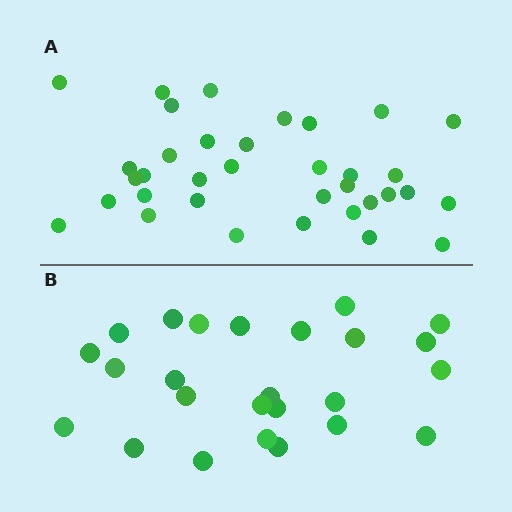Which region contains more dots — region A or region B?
Region A (the top region) has more dots.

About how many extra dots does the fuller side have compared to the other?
Region A has roughly 10 or so more dots than region B.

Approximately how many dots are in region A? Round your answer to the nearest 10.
About 40 dots. (The exact count is 35, which rounds to 40.)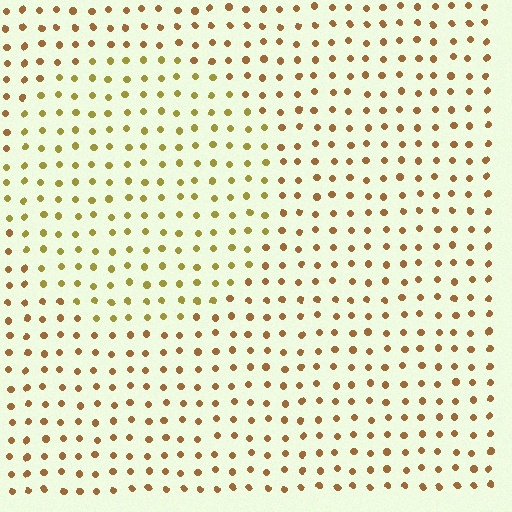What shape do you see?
I see a circle.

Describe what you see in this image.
The image is filled with small brown elements in a uniform arrangement. A circle-shaped region is visible where the elements are tinted to a slightly different hue, forming a subtle color boundary.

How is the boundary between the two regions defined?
The boundary is defined purely by a slight shift in hue (about 28 degrees). Spacing, size, and orientation are identical on both sides.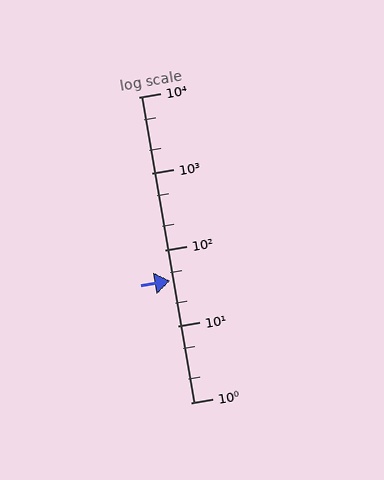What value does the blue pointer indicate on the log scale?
The pointer indicates approximately 39.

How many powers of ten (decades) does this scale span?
The scale spans 4 decades, from 1 to 10000.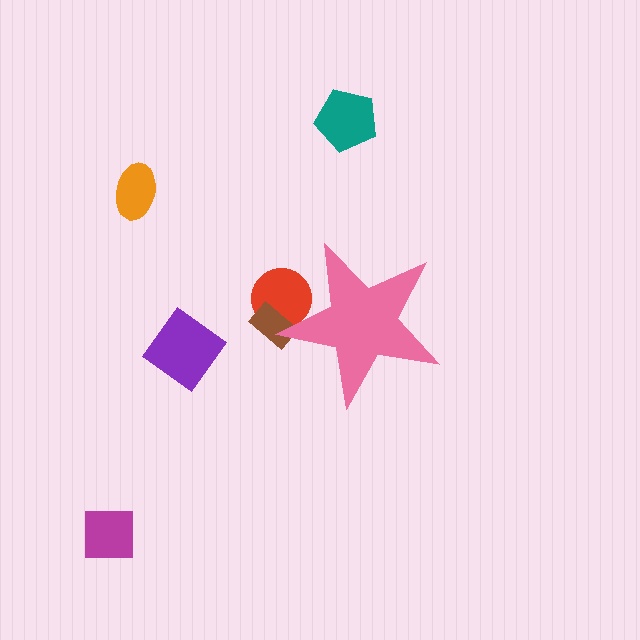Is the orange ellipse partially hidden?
No, the orange ellipse is fully visible.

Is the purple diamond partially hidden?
No, the purple diamond is fully visible.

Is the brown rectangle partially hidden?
Yes, the brown rectangle is partially hidden behind the pink star.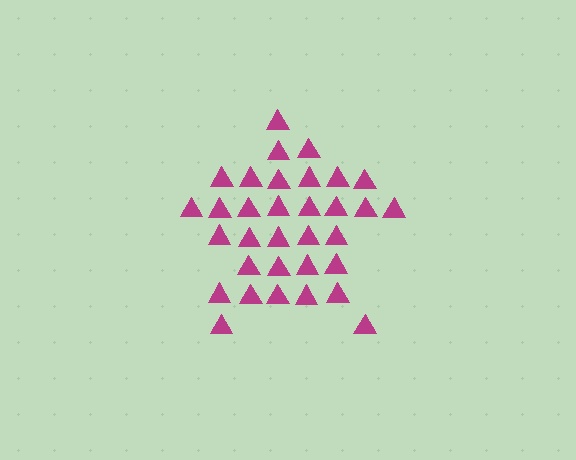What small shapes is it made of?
It is made of small triangles.